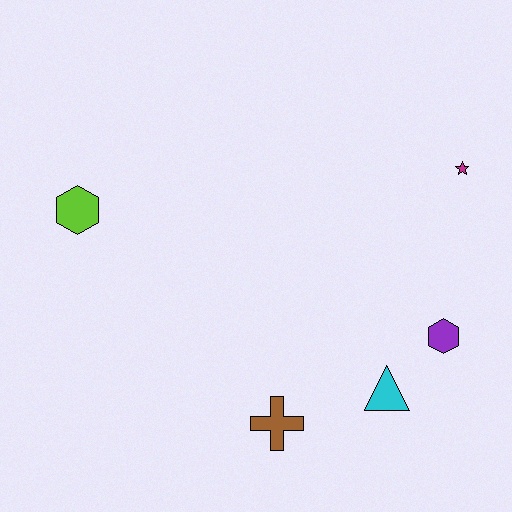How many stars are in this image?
There is 1 star.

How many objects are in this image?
There are 5 objects.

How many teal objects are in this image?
There are no teal objects.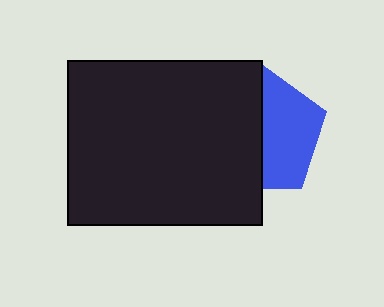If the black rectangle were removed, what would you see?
You would see the complete blue pentagon.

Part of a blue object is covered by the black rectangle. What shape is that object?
It is a pentagon.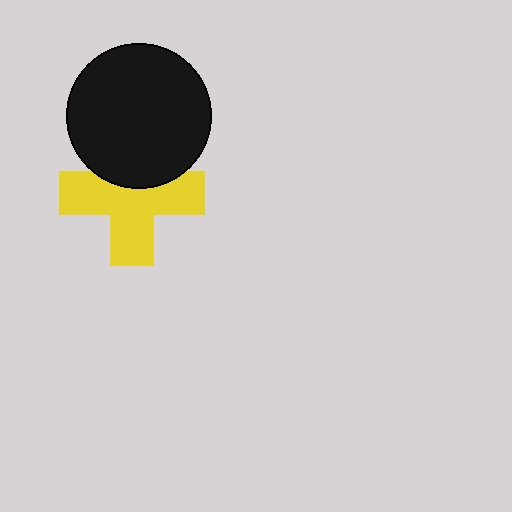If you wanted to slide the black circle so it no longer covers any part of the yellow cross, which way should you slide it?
Slide it up — that is the most direct way to separate the two shapes.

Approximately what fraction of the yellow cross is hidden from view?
Roughly 31% of the yellow cross is hidden behind the black circle.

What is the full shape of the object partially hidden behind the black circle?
The partially hidden object is a yellow cross.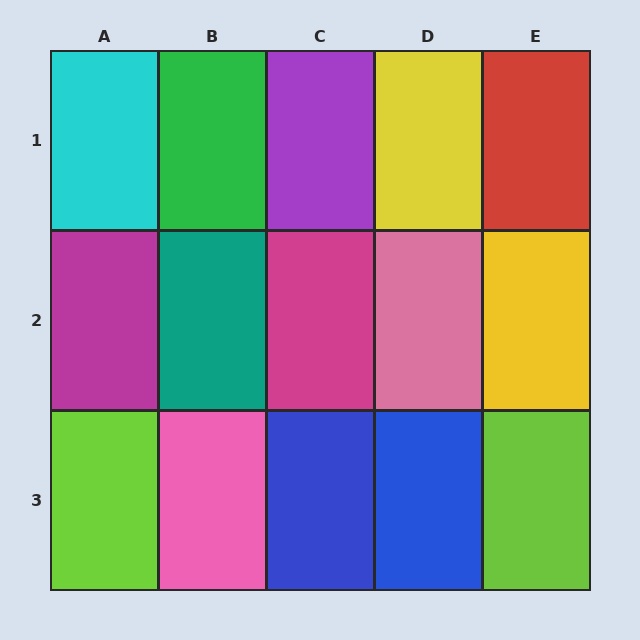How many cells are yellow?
2 cells are yellow.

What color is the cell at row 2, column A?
Magenta.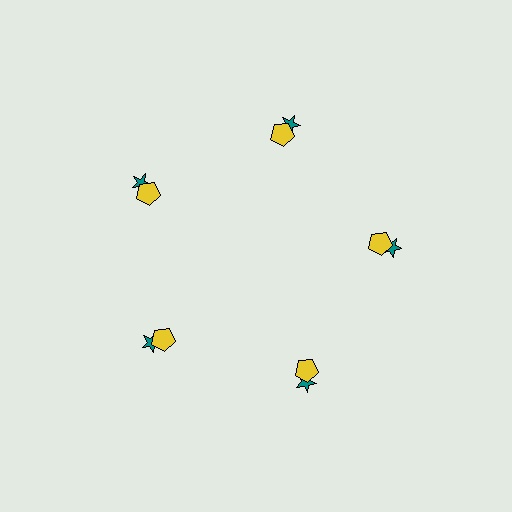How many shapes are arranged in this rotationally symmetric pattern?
There are 10 shapes, arranged in 5 groups of 2.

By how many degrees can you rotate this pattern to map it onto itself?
The pattern maps onto itself every 72 degrees of rotation.